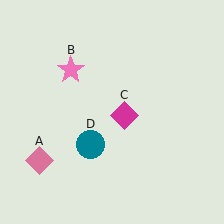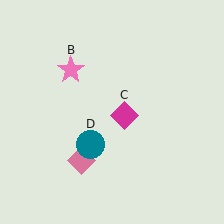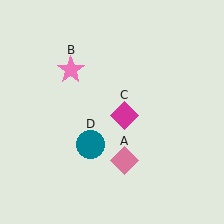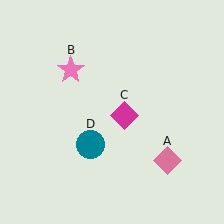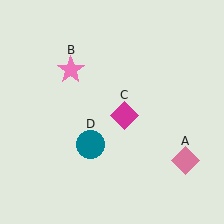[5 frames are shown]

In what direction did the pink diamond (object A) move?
The pink diamond (object A) moved right.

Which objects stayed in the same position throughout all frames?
Pink star (object B) and magenta diamond (object C) and teal circle (object D) remained stationary.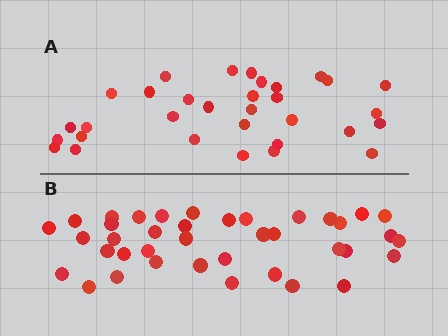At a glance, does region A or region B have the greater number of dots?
Region B (the bottom region) has more dots.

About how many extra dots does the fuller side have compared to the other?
Region B has roughly 8 or so more dots than region A.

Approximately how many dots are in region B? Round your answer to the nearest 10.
About 40 dots. (The exact count is 39, which rounds to 40.)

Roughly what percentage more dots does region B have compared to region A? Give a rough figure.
About 20% more.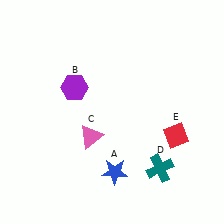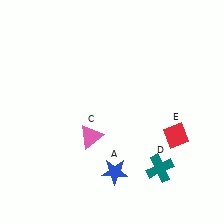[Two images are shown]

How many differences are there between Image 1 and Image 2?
There is 1 difference between the two images.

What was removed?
The purple hexagon (B) was removed in Image 2.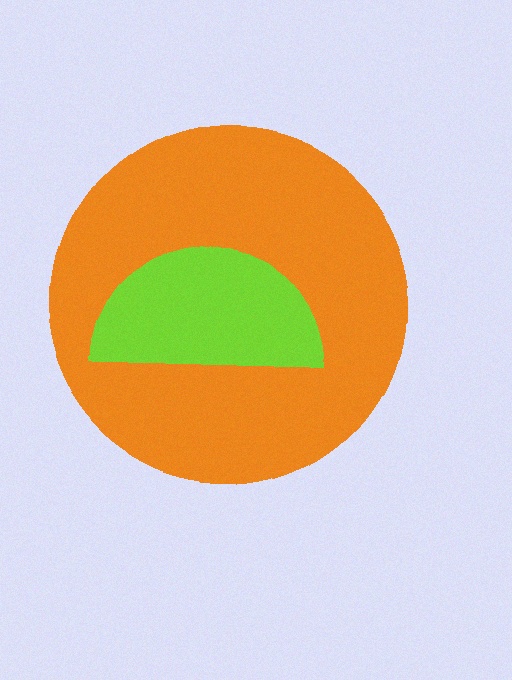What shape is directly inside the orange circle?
The lime semicircle.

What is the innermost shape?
The lime semicircle.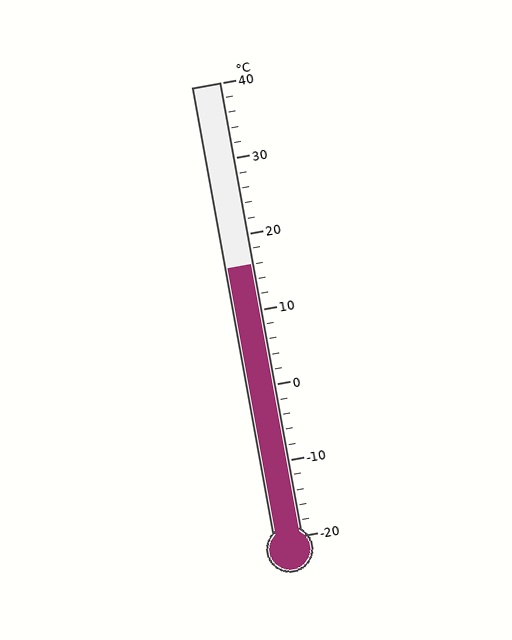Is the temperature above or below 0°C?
The temperature is above 0°C.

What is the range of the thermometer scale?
The thermometer scale ranges from -20°C to 40°C.